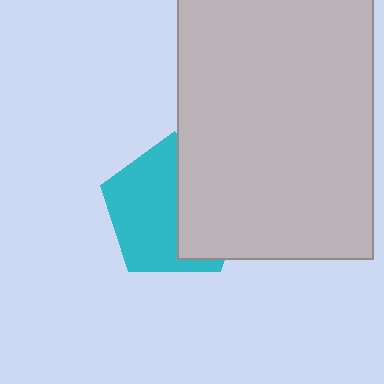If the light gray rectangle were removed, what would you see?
You would see the complete cyan pentagon.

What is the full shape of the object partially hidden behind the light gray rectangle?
The partially hidden object is a cyan pentagon.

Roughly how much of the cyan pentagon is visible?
About half of it is visible (roughly 57%).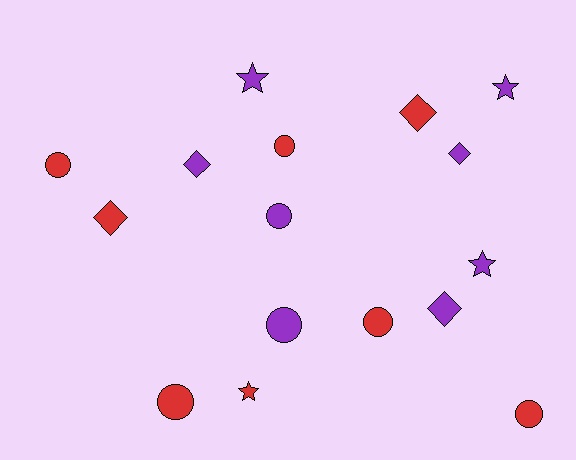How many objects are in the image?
There are 16 objects.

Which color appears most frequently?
Red, with 8 objects.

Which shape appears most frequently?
Circle, with 7 objects.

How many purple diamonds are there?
There are 3 purple diamonds.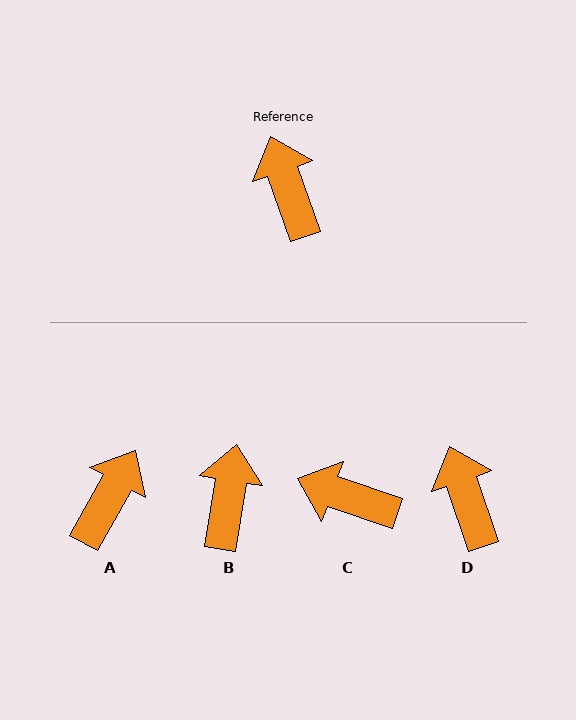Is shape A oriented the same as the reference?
No, it is off by about 48 degrees.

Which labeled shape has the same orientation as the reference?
D.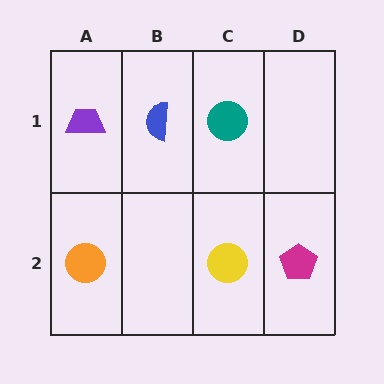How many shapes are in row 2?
3 shapes.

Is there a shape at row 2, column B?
No, that cell is empty.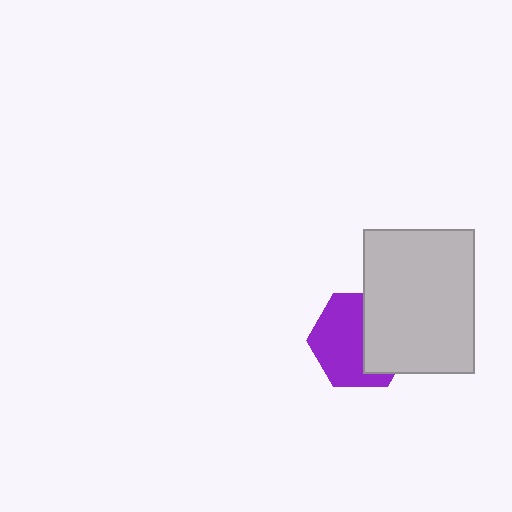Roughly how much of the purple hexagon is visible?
About half of it is visible (roughly 59%).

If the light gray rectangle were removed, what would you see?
You would see the complete purple hexagon.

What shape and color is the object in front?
The object in front is a light gray rectangle.